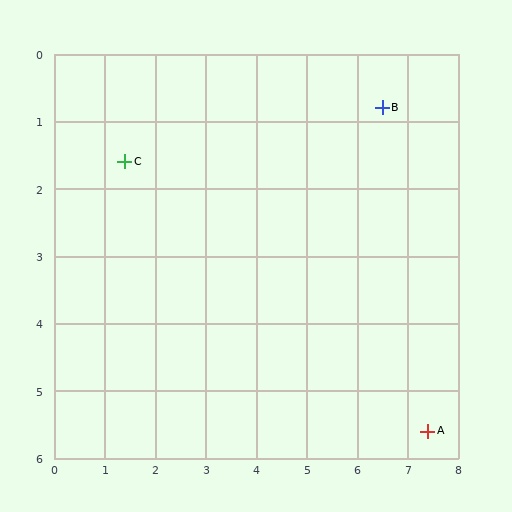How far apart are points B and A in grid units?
Points B and A are about 4.9 grid units apart.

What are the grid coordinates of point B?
Point B is at approximately (6.5, 0.8).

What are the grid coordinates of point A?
Point A is at approximately (7.4, 5.6).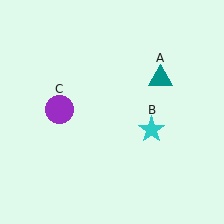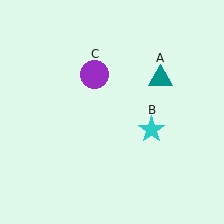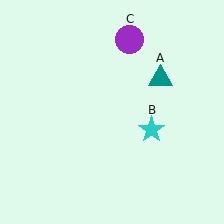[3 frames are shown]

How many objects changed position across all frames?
1 object changed position: purple circle (object C).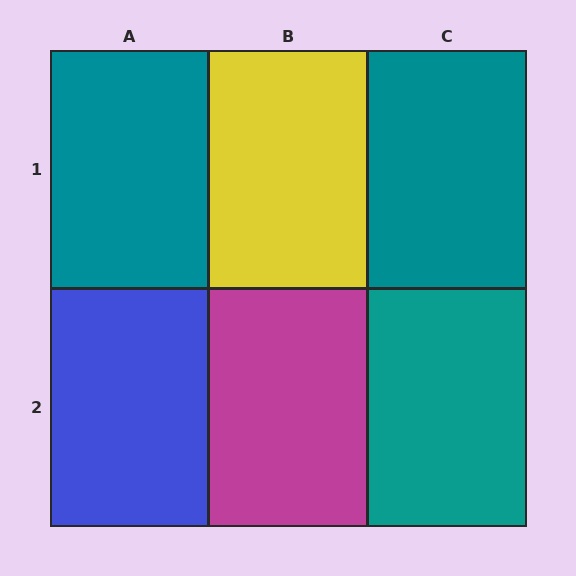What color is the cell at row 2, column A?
Blue.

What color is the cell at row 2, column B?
Magenta.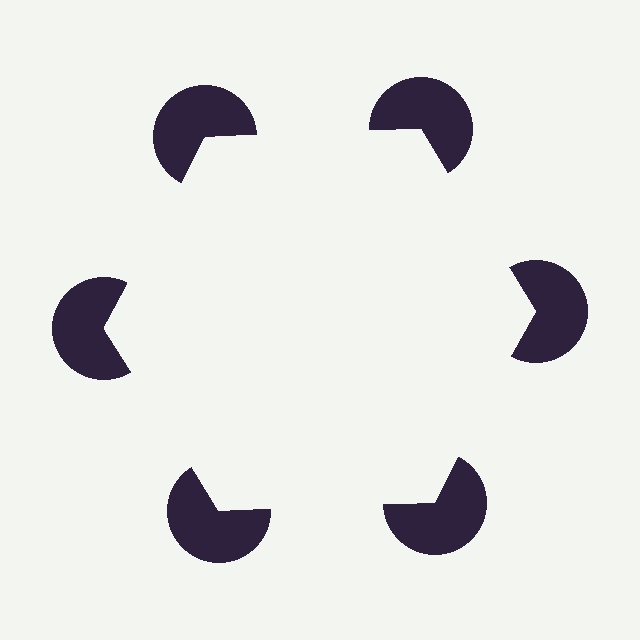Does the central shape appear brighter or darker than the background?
It typically appears slightly brighter than the background, even though no actual brightness change is drawn.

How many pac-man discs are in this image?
There are 6 — one at each vertex of the illusory hexagon.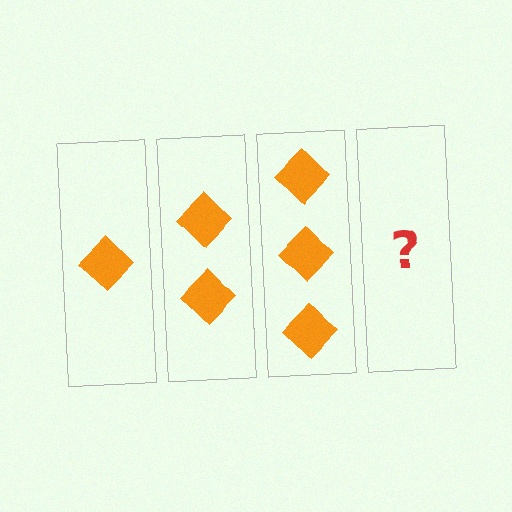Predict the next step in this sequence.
The next step is 4 diamonds.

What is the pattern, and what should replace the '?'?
The pattern is that each step adds one more diamond. The '?' should be 4 diamonds.